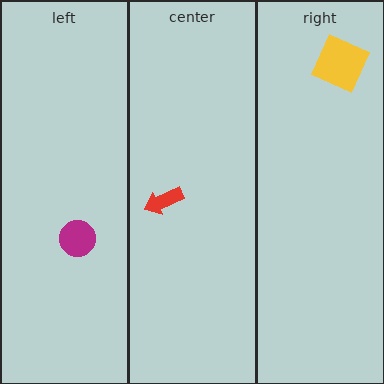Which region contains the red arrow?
The center region.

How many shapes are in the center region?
1.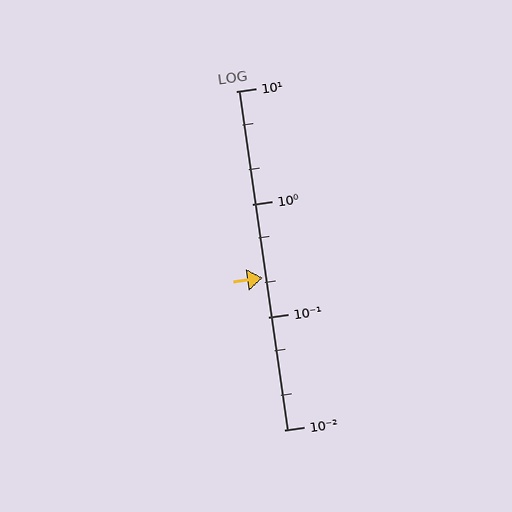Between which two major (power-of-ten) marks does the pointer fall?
The pointer is between 0.1 and 1.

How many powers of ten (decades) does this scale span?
The scale spans 3 decades, from 0.01 to 10.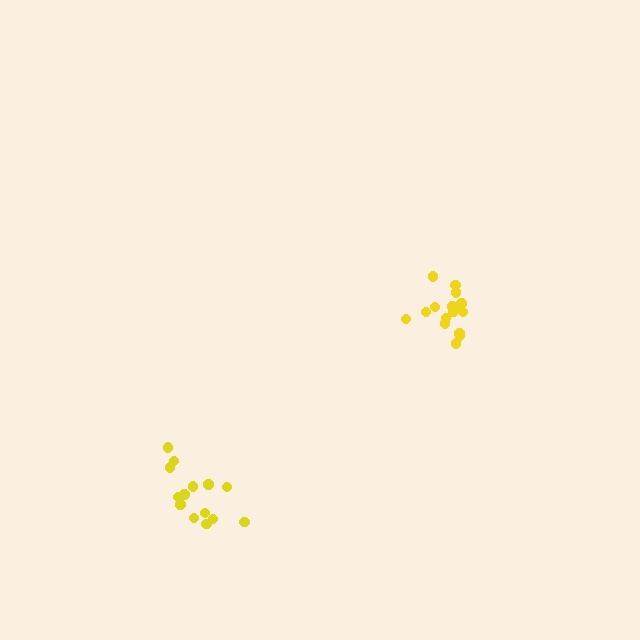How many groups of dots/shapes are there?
There are 2 groups.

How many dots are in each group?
Group 1: 14 dots, Group 2: 16 dots (30 total).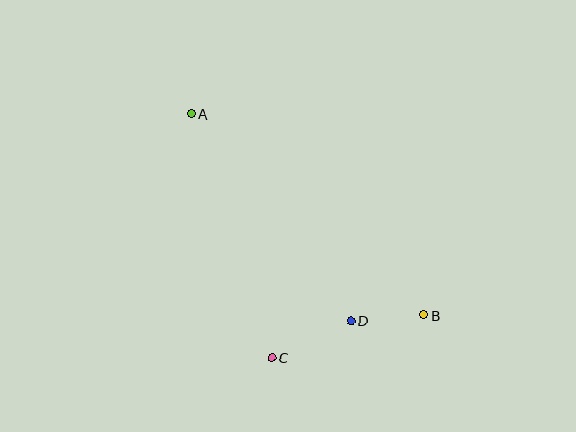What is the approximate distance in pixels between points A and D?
The distance between A and D is approximately 262 pixels.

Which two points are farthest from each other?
Points A and B are farthest from each other.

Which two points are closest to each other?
Points B and D are closest to each other.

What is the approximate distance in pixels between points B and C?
The distance between B and C is approximately 158 pixels.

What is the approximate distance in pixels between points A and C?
The distance between A and C is approximately 257 pixels.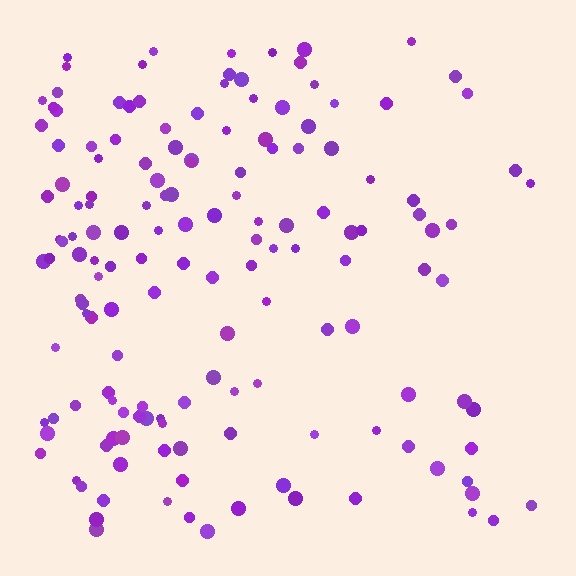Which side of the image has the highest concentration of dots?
The left.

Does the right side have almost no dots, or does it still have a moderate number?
Still a moderate number, just noticeably fewer than the left.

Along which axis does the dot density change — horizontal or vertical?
Horizontal.